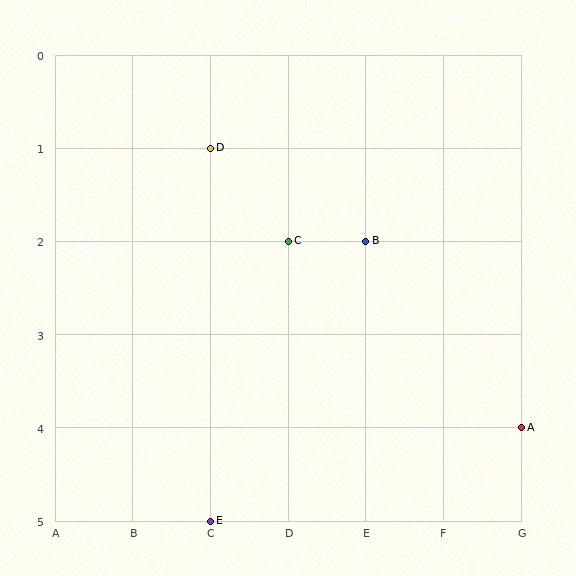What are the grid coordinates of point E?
Point E is at grid coordinates (C, 5).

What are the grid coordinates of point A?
Point A is at grid coordinates (G, 4).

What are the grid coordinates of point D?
Point D is at grid coordinates (C, 1).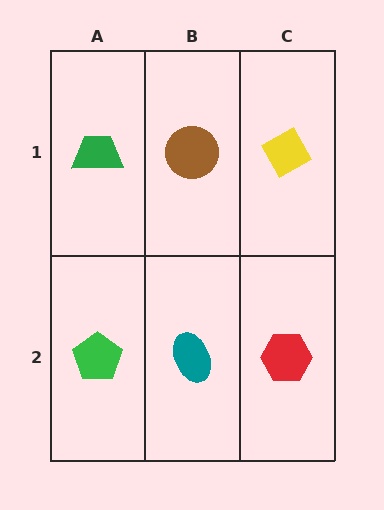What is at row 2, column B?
A teal ellipse.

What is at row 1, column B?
A brown circle.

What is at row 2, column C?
A red hexagon.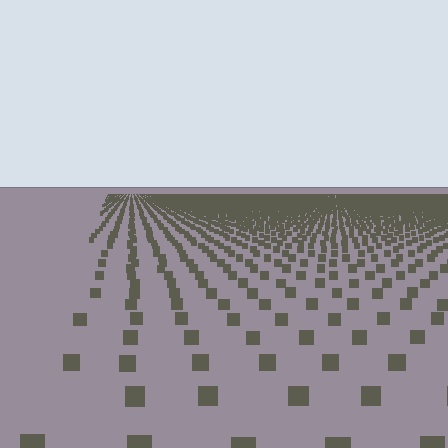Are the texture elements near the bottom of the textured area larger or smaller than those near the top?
Larger. Near the bottom, elements are closer to the viewer and appear at a bigger on-screen size.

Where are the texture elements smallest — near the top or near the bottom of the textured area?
Near the top.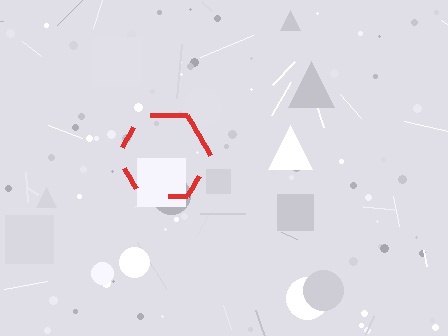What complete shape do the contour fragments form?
The contour fragments form a hexagon.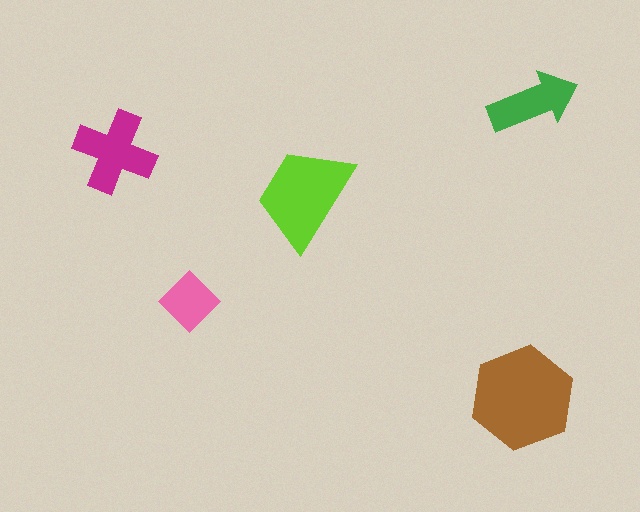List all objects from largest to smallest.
The brown hexagon, the lime trapezoid, the magenta cross, the green arrow, the pink diamond.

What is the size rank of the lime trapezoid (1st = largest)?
2nd.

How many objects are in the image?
There are 5 objects in the image.